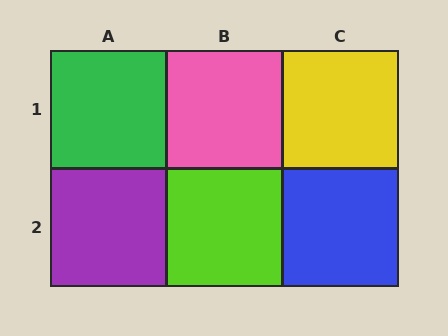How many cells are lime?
1 cell is lime.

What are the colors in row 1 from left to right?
Green, pink, yellow.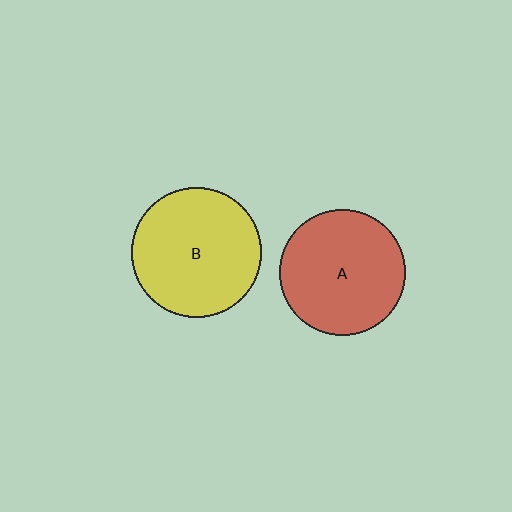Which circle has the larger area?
Circle B (yellow).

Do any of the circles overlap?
No, none of the circles overlap.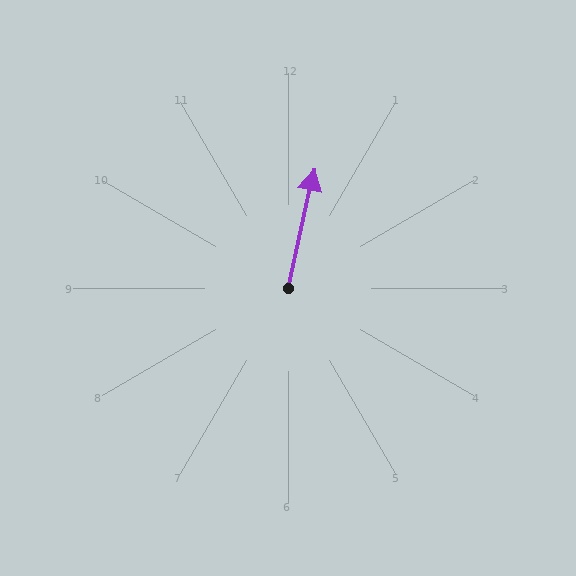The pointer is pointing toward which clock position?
Roughly 12 o'clock.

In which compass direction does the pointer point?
North.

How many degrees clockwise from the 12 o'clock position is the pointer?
Approximately 12 degrees.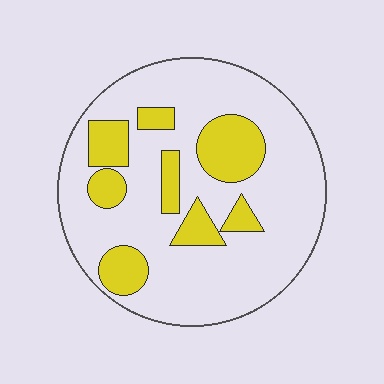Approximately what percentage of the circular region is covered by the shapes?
Approximately 25%.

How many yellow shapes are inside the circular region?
8.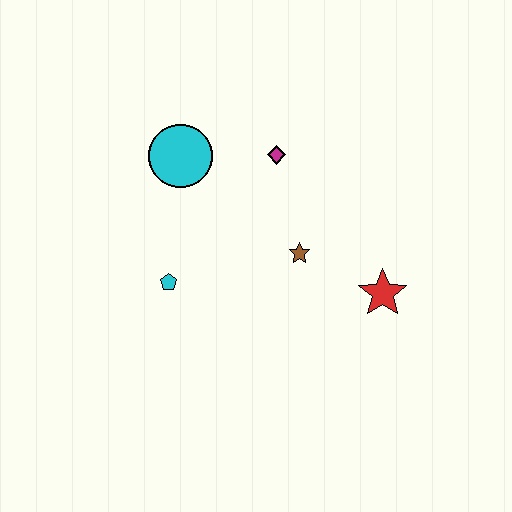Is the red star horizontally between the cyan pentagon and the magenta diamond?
No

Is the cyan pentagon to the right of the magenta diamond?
No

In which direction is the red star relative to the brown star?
The red star is to the right of the brown star.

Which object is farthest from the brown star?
The cyan circle is farthest from the brown star.